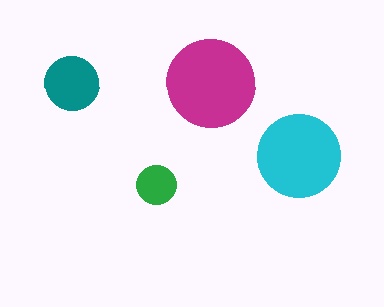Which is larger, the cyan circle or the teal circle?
The cyan one.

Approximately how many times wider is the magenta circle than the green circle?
About 2 times wider.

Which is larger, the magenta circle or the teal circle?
The magenta one.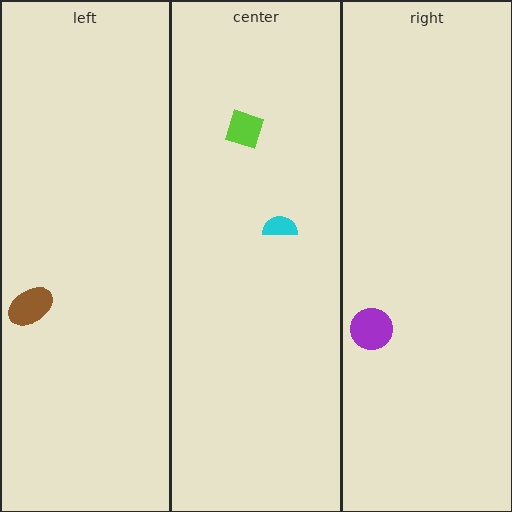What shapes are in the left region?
The brown ellipse.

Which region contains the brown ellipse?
The left region.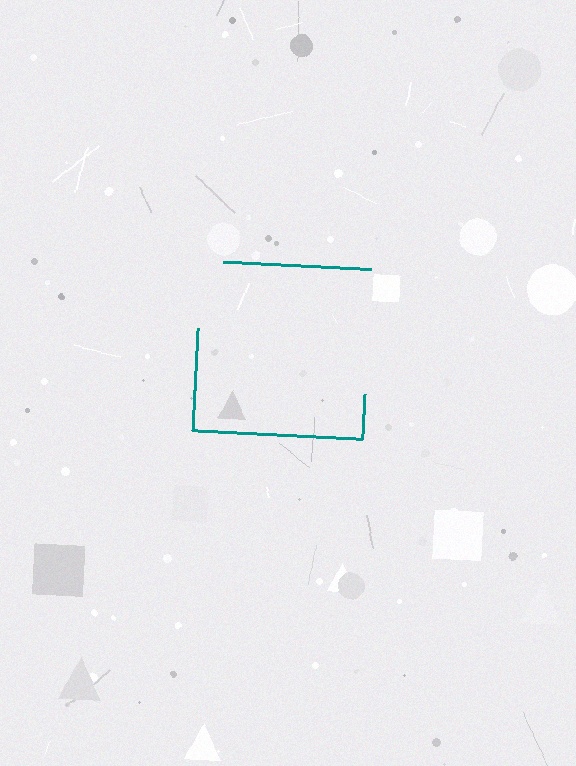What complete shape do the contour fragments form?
The contour fragments form a square.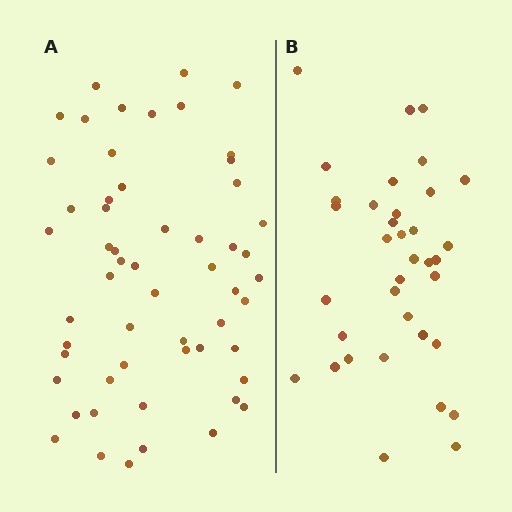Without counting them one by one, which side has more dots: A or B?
Region A (the left region) has more dots.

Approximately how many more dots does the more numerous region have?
Region A has approximately 20 more dots than region B.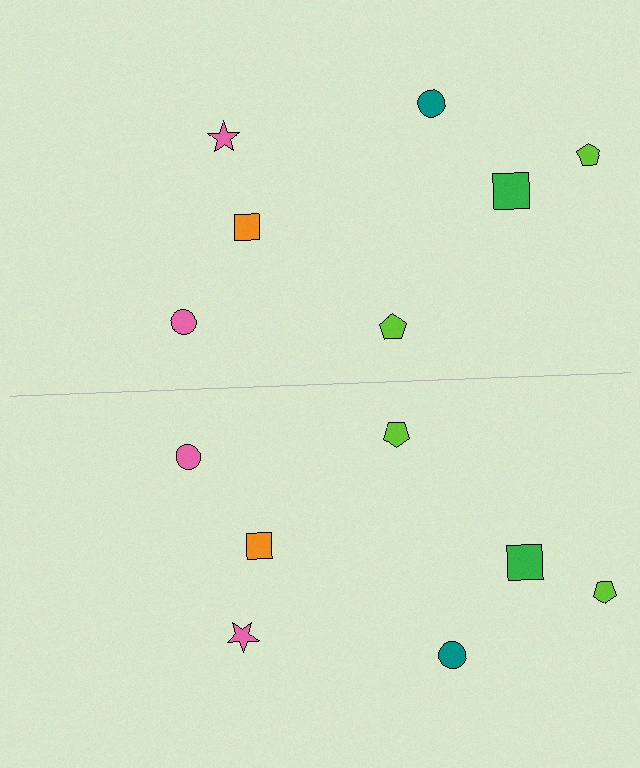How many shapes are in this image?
There are 14 shapes in this image.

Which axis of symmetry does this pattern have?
The pattern has a horizontal axis of symmetry running through the center of the image.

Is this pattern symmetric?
Yes, this pattern has bilateral (reflection) symmetry.